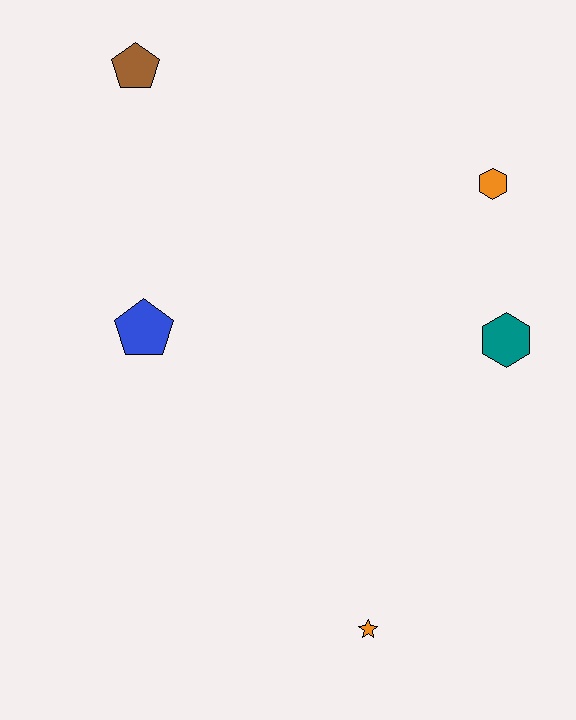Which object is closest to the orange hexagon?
The teal hexagon is closest to the orange hexagon.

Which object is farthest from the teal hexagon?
The brown pentagon is farthest from the teal hexagon.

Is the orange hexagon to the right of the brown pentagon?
Yes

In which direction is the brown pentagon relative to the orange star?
The brown pentagon is above the orange star.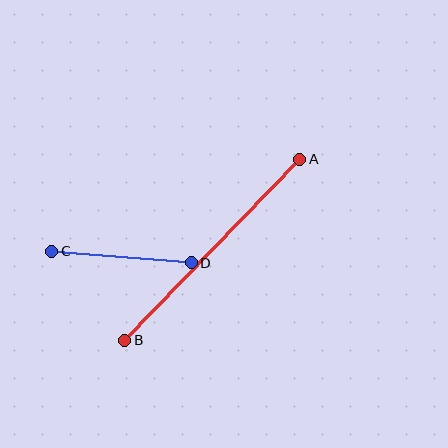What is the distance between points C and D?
The distance is approximately 140 pixels.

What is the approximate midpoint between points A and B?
The midpoint is at approximately (212, 250) pixels.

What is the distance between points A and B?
The distance is approximately 252 pixels.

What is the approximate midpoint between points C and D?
The midpoint is at approximately (122, 257) pixels.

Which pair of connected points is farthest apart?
Points A and B are farthest apart.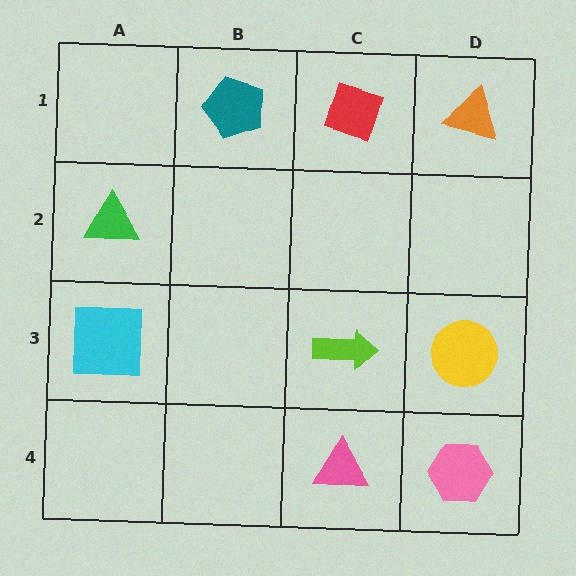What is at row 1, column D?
An orange triangle.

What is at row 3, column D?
A yellow circle.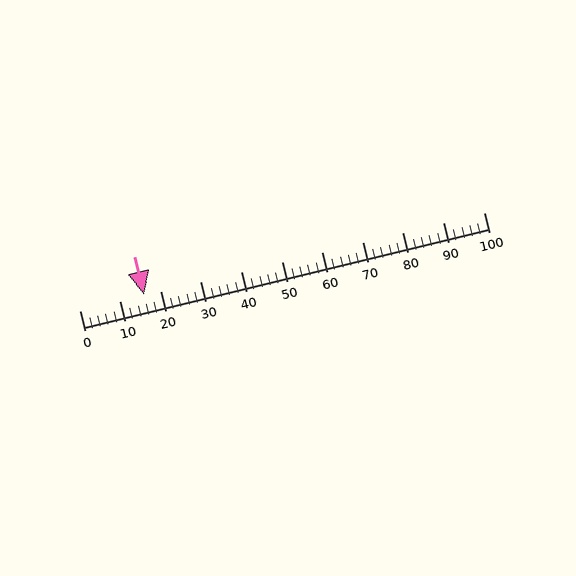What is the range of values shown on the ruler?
The ruler shows values from 0 to 100.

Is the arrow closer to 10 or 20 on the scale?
The arrow is closer to 20.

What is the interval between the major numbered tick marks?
The major tick marks are spaced 10 units apart.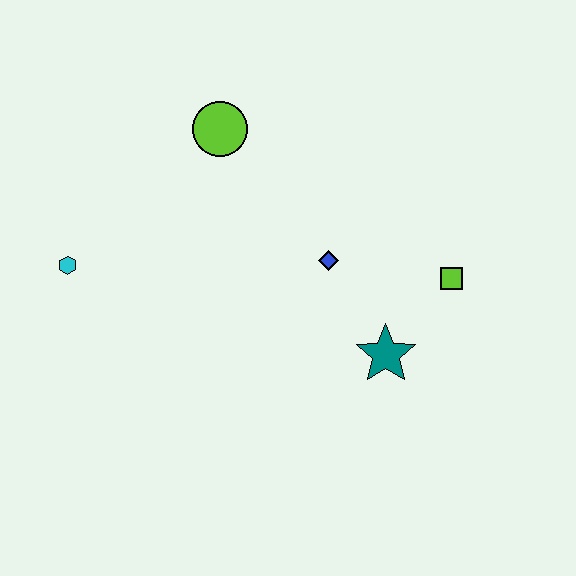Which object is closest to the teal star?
The lime square is closest to the teal star.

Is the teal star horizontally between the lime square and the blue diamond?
Yes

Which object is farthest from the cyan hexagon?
The lime square is farthest from the cyan hexagon.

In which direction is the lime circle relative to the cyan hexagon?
The lime circle is to the right of the cyan hexagon.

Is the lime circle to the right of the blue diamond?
No